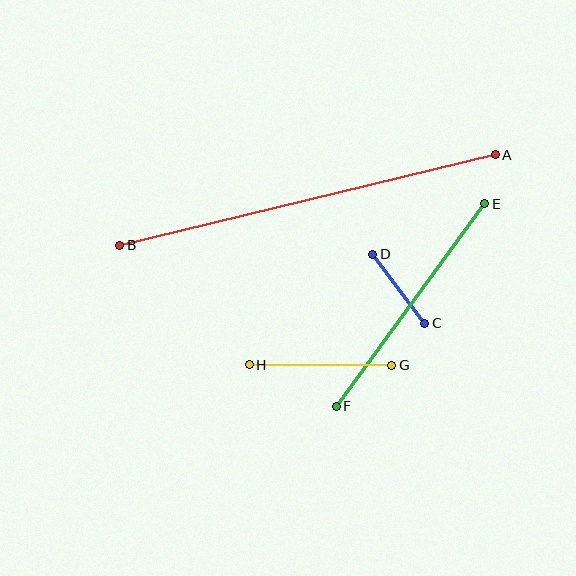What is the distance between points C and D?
The distance is approximately 86 pixels.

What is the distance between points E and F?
The distance is approximately 251 pixels.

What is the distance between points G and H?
The distance is approximately 143 pixels.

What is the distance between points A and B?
The distance is approximately 386 pixels.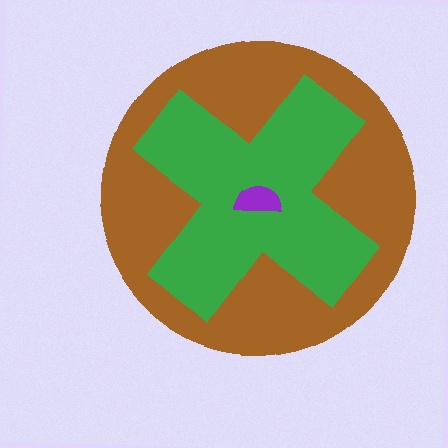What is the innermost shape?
The purple semicircle.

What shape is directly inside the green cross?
The purple semicircle.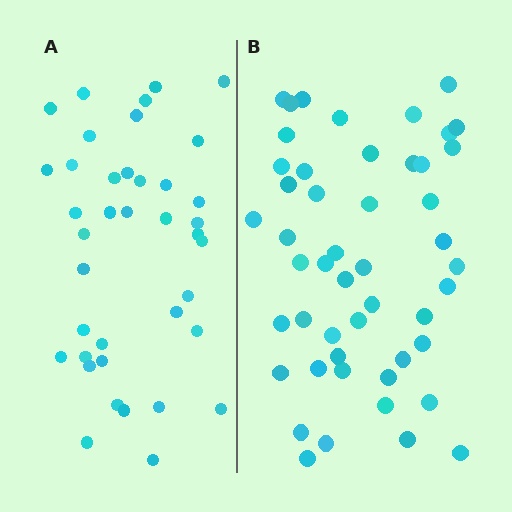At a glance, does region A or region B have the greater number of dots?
Region B (the right region) has more dots.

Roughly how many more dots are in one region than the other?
Region B has roughly 10 or so more dots than region A.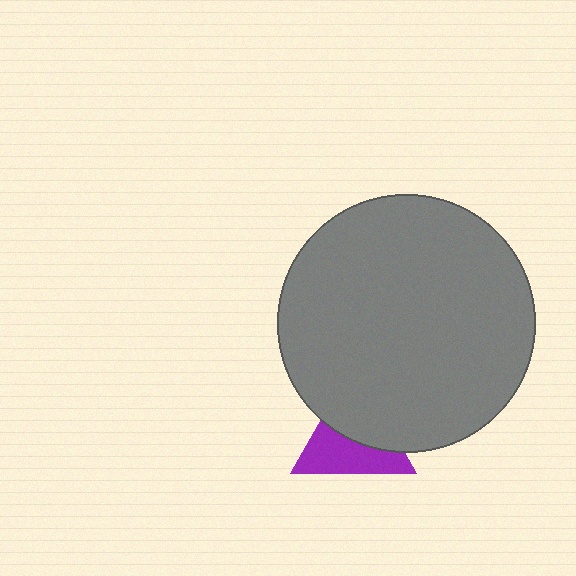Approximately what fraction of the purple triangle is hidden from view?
Roughly 50% of the purple triangle is hidden behind the gray circle.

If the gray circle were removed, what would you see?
You would see the complete purple triangle.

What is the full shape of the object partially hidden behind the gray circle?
The partially hidden object is a purple triangle.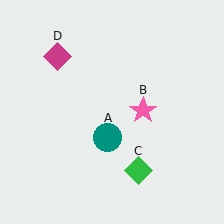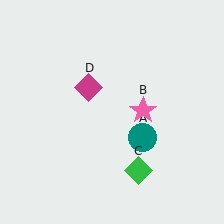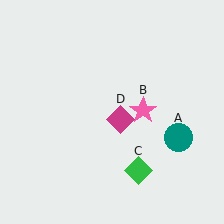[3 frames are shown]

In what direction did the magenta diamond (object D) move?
The magenta diamond (object D) moved down and to the right.